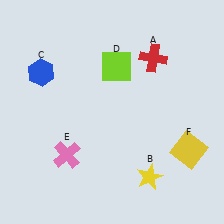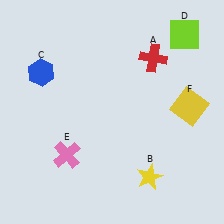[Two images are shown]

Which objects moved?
The objects that moved are: the lime square (D), the yellow square (F).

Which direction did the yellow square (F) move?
The yellow square (F) moved up.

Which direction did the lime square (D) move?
The lime square (D) moved right.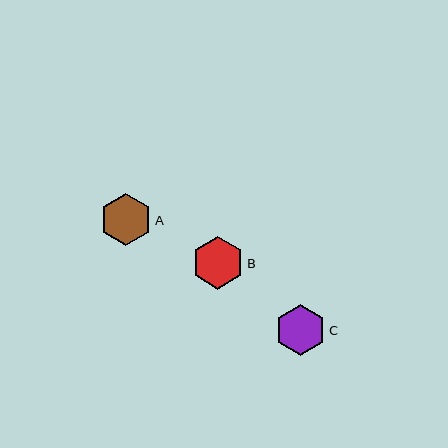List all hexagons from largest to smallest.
From largest to smallest: B, A, C.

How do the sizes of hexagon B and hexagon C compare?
Hexagon B and hexagon C are approximately the same size.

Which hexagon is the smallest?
Hexagon C is the smallest with a size of approximately 51 pixels.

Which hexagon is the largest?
Hexagon B is the largest with a size of approximately 53 pixels.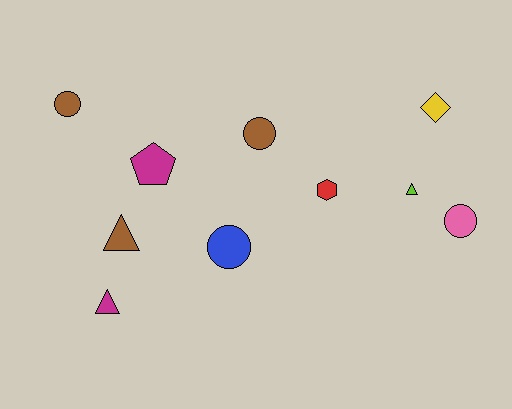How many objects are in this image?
There are 10 objects.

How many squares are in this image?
There are no squares.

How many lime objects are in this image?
There is 1 lime object.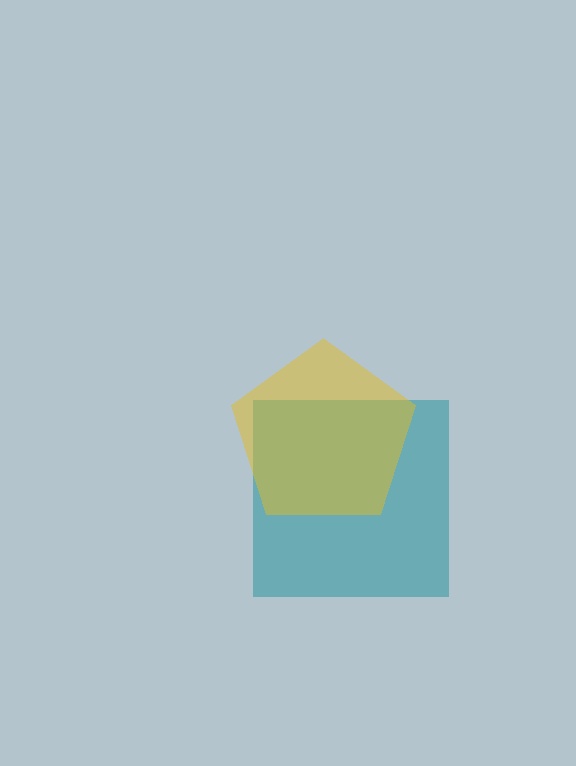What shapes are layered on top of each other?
The layered shapes are: a teal square, a yellow pentagon.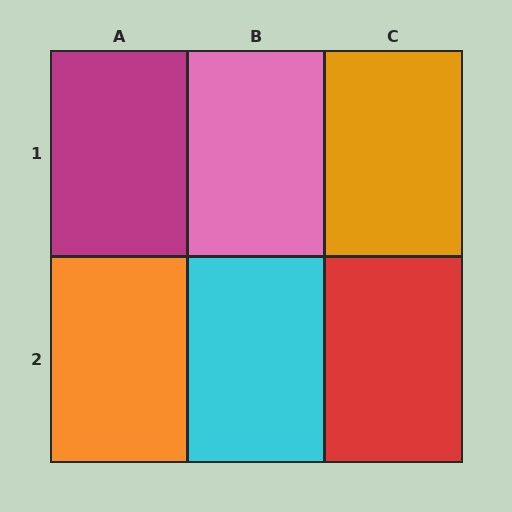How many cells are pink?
1 cell is pink.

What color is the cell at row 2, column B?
Cyan.